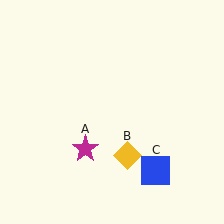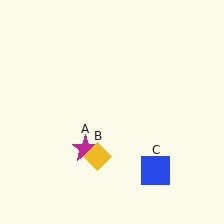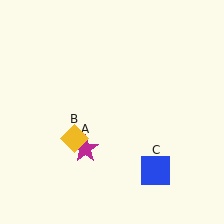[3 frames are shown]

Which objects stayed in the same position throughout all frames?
Magenta star (object A) and blue square (object C) remained stationary.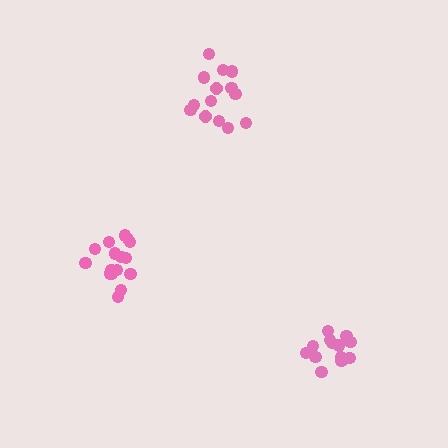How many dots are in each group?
Group 1: 16 dots, Group 2: 14 dots, Group 3: 13 dots (43 total).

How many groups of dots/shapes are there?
There are 3 groups.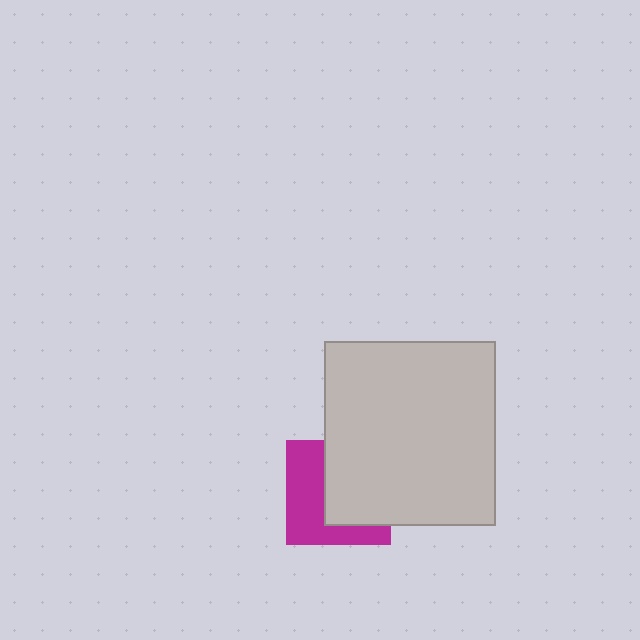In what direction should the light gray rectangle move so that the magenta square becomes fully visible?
The light gray rectangle should move right. That is the shortest direction to clear the overlap and leave the magenta square fully visible.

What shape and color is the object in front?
The object in front is a light gray rectangle.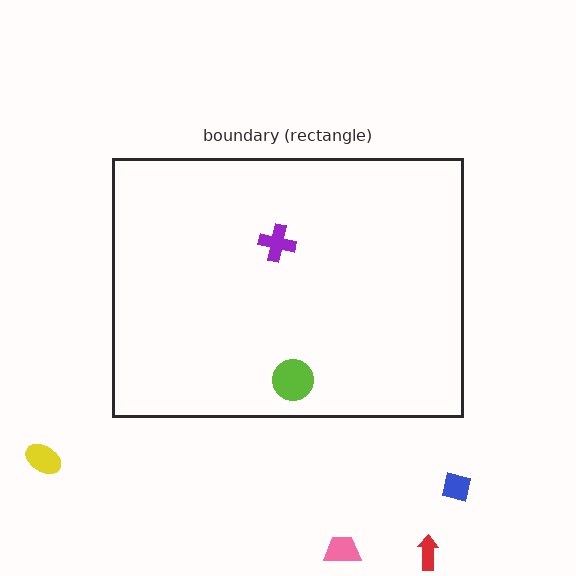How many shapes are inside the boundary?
2 inside, 4 outside.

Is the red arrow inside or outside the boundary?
Outside.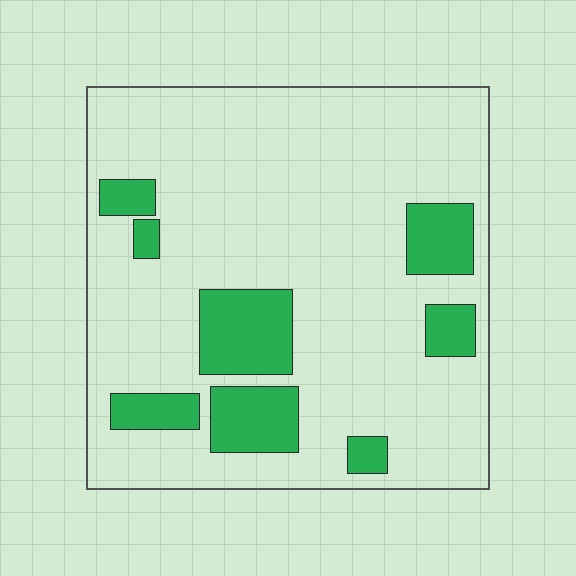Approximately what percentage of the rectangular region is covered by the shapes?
Approximately 20%.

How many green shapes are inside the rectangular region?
8.